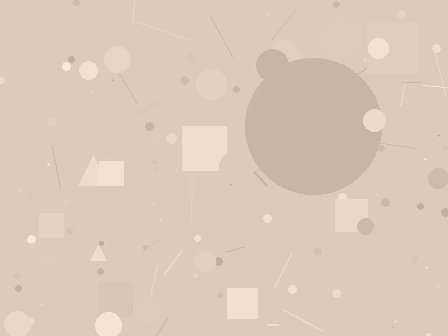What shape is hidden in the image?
A circle is hidden in the image.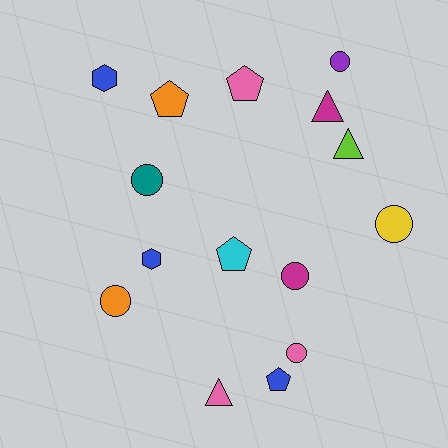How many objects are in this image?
There are 15 objects.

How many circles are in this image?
There are 6 circles.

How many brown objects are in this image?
There are no brown objects.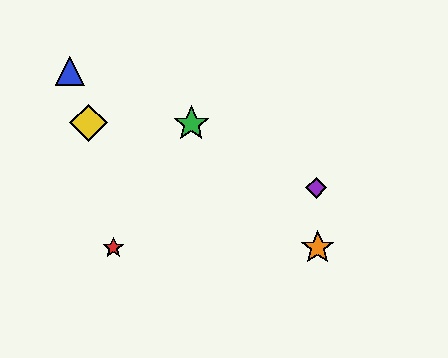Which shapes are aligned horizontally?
The red star, the orange star are aligned horizontally.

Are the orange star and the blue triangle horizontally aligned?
No, the orange star is at y≈248 and the blue triangle is at y≈71.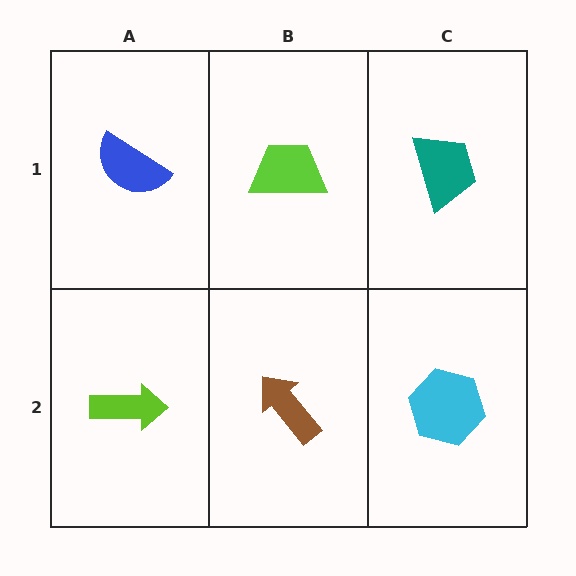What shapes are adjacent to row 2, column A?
A blue semicircle (row 1, column A), a brown arrow (row 2, column B).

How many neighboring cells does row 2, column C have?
2.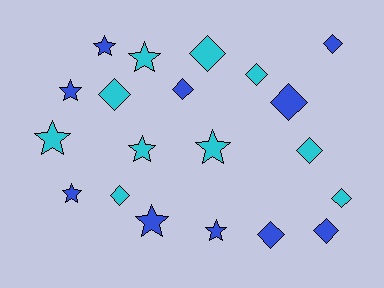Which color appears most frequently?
Cyan, with 10 objects.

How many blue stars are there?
There are 5 blue stars.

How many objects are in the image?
There are 20 objects.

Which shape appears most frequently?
Diamond, with 11 objects.